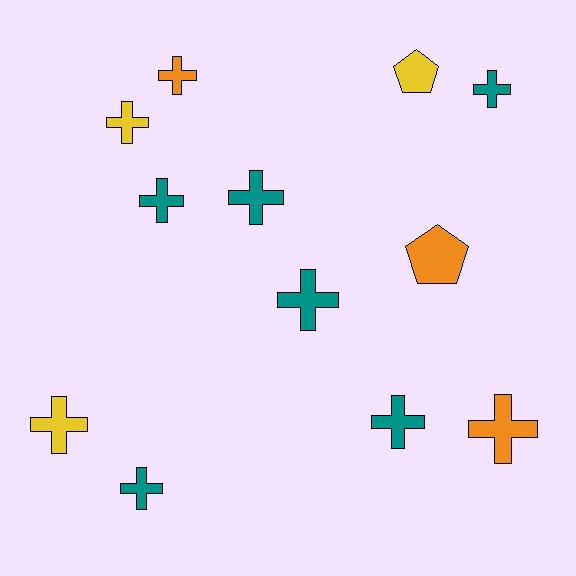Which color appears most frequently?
Teal, with 6 objects.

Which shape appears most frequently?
Cross, with 10 objects.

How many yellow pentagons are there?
There is 1 yellow pentagon.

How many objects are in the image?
There are 12 objects.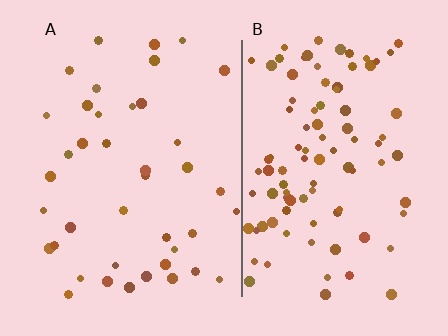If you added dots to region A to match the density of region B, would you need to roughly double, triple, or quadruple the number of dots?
Approximately double.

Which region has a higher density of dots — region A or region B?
B (the right).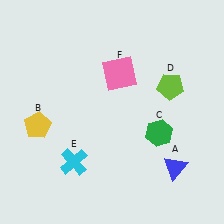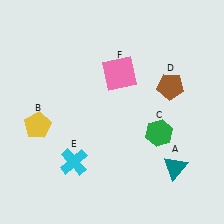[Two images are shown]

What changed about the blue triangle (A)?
In Image 1, A is blue. In Image 2, it changed to teal.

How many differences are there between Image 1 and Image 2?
There are 2 differences between the two images.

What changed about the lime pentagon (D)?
In Image 1, D is lime. In Image 2, it changed to brown.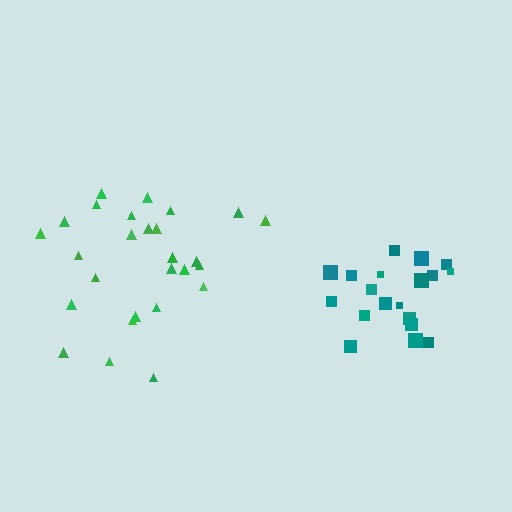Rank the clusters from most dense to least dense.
teal, green.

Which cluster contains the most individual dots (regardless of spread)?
Green (27).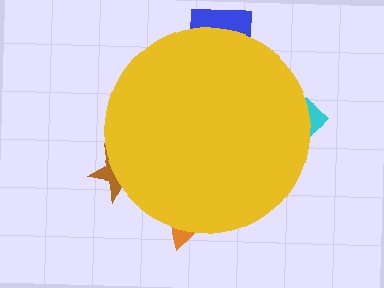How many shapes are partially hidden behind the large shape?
4 shapes are partially hidden.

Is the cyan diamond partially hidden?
Yes, the cyan diamond is partially hidden behind the yellow circle.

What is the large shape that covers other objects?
A yellow circle.